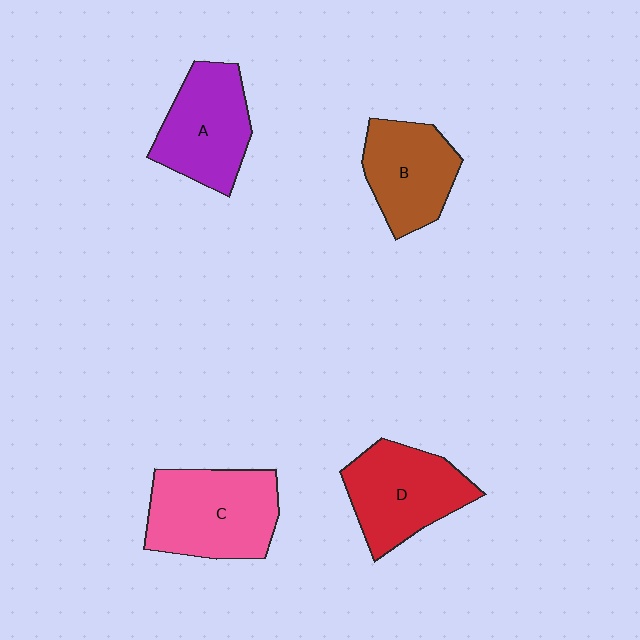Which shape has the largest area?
Shape C (pink).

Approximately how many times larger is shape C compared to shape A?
Approximately 1.2 times.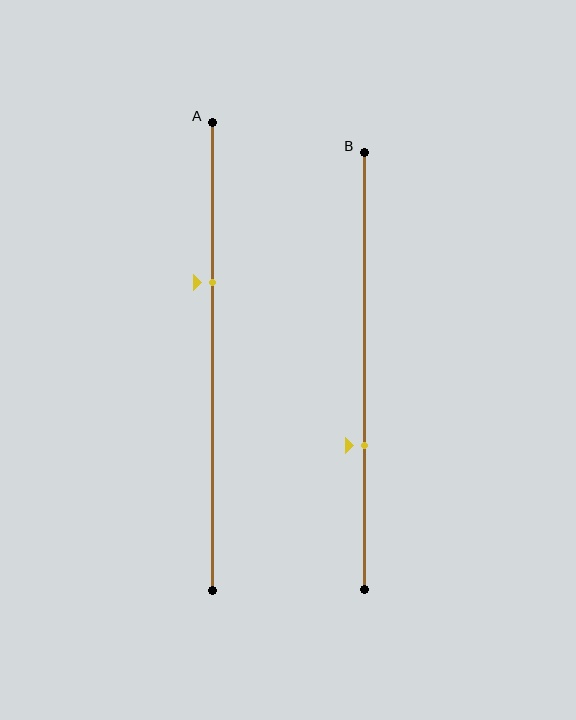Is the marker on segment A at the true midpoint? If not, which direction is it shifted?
No, the marker on segment A is shifted upward by about 16% of the segment length.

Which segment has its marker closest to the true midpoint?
Segment A has its marker closest to the true midpoint.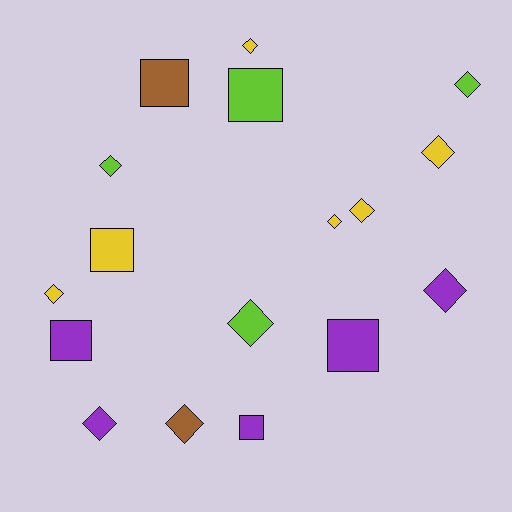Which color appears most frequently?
Yellow, with 6 objects.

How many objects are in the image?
There are 17 objects.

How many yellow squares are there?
There is 1 yellow square.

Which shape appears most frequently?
Diamond, with 11 objects.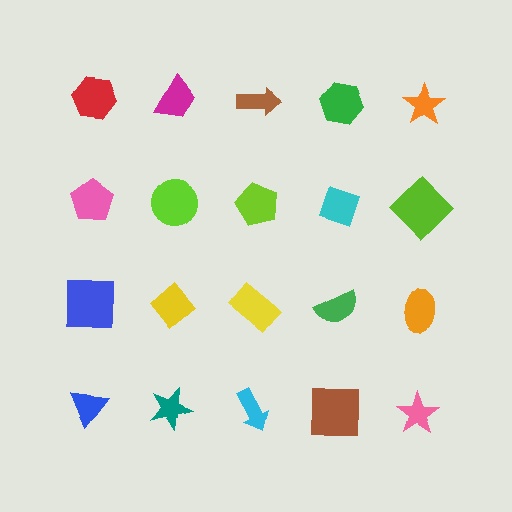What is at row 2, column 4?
A cyan diamond.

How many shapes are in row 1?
5 shapes.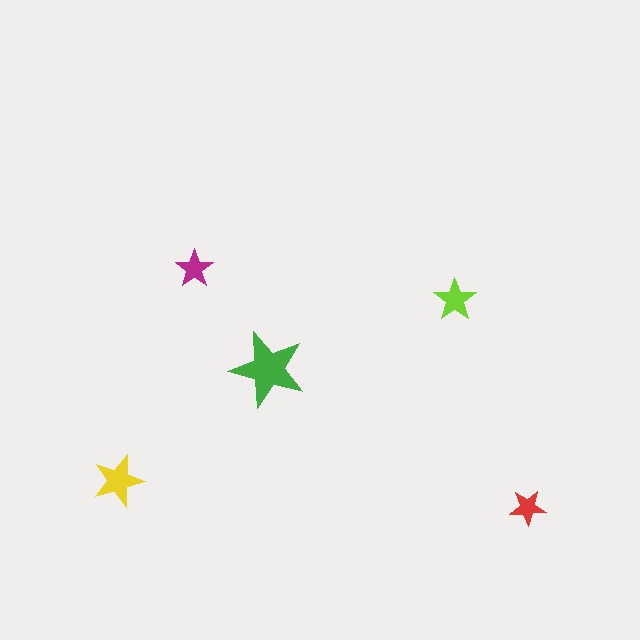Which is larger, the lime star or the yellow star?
The yellow one.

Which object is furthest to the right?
The red star is rightmost.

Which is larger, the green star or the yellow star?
The green one.